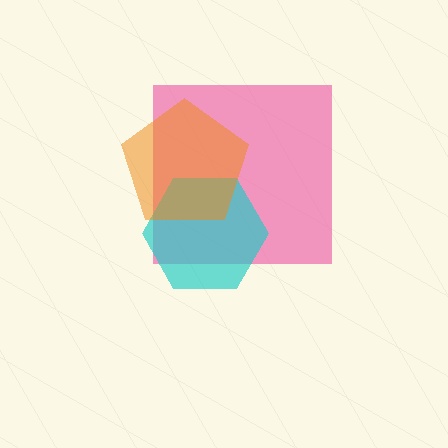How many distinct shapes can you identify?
There are 3 distinct shapes: a pink square, a cyan hexagon, an orange pentagon.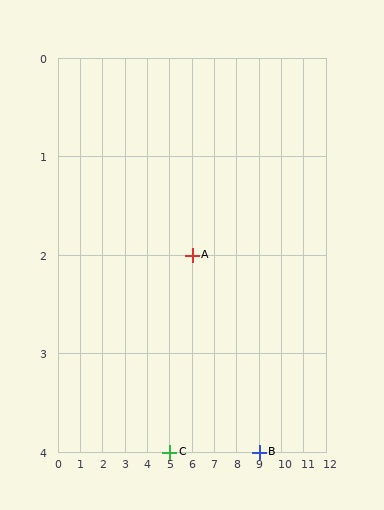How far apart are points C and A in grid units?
Points C and A are 1 column and 2 rows apart (about 2.2 grid units diagonally).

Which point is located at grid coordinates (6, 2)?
Point A is at (6, 2).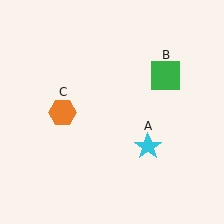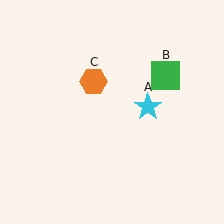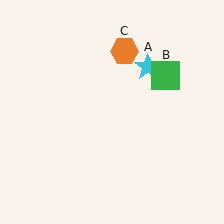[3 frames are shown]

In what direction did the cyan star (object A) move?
The cyan star (object A) moved up.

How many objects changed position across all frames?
2 objects changed position: cyan star (object A), orange hexagon (object C).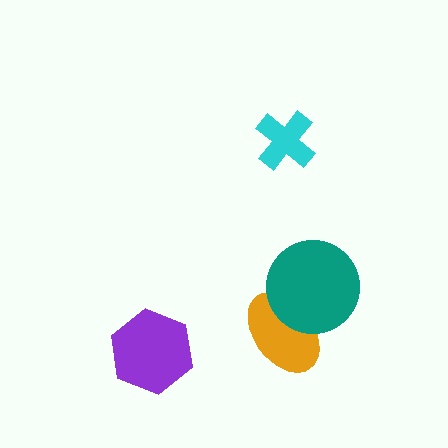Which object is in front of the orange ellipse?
The teal circle is in front of the orange ellipse.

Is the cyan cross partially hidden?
No, no other shape covers it.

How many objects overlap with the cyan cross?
0 objects overlap with the cyan cross.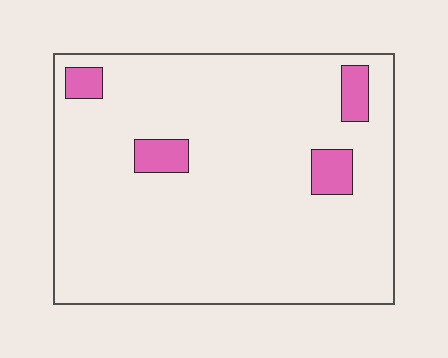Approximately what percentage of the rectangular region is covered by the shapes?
Approximately 10%.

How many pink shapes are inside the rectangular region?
4.